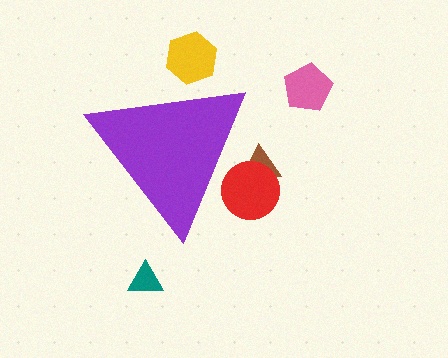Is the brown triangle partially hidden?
Yes, the brown triangle is partially hidden behind the purple triangle.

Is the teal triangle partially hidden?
No, the teal triangle is fully visible.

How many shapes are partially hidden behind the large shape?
3 shapes are partially hidden.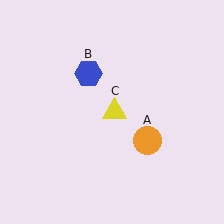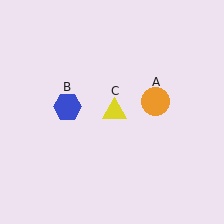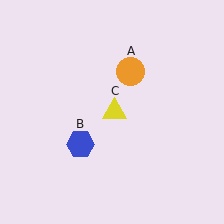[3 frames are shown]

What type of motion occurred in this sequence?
The orange circle (object A), blue hexagon (object B) rotated counterclockwise around the center of the scene.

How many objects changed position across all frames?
2 objects changed position: orange circle (object A), blue hexagon (object B).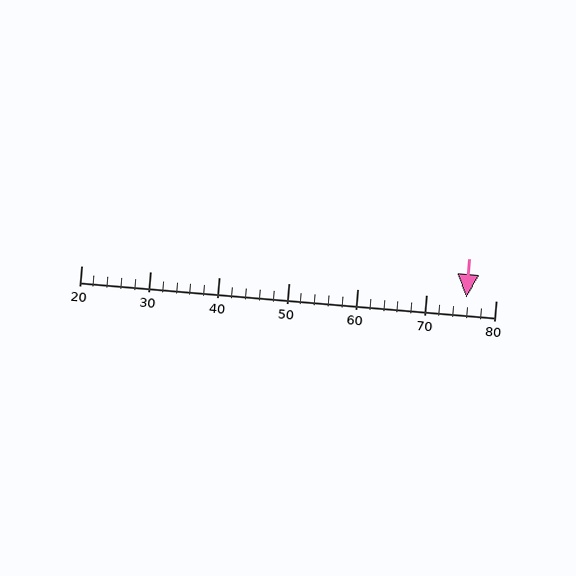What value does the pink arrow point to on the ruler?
The pink arrow points to approximately 76.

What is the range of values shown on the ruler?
The ruler shows values from 20 to 80.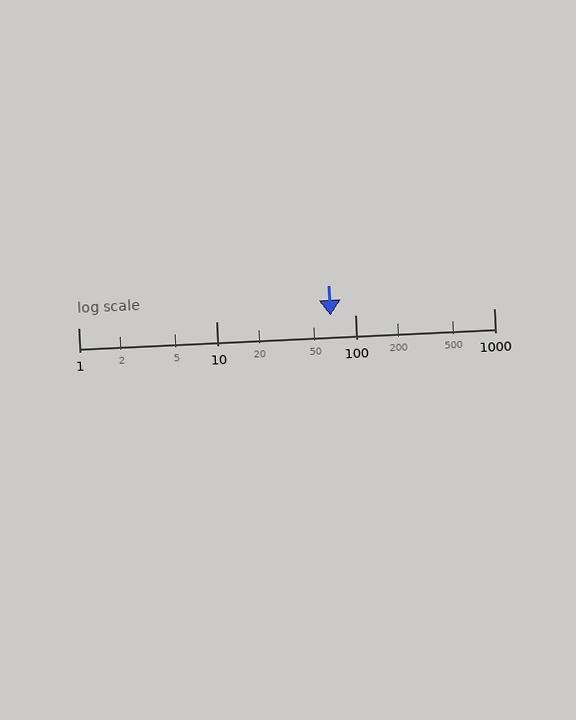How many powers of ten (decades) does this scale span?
The scale spans 3 decades, from 1 to 1000.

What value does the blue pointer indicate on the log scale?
The pointer indicates approximately 66.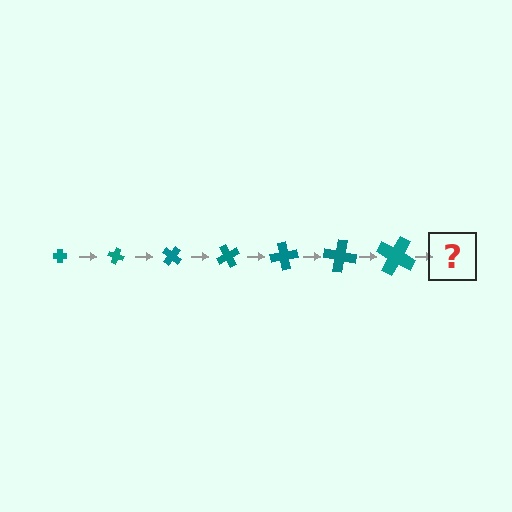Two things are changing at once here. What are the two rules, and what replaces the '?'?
The two rules are that the cross grows larger each step and it rotates 20 degrees each step. The '?' should be a cross, larger than the previous one and rotated 140 degrees from the start.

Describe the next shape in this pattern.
It should be a cross, larger than the previous one and rotated 140 degrees from the start.